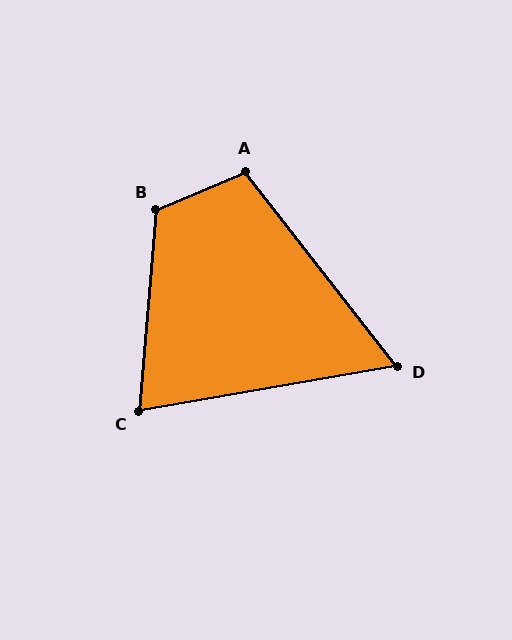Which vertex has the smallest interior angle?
D, at approximately 62 degrees.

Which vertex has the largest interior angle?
B, at approximately 118 degrees.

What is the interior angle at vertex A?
Approximately 105 degrees (obtuse).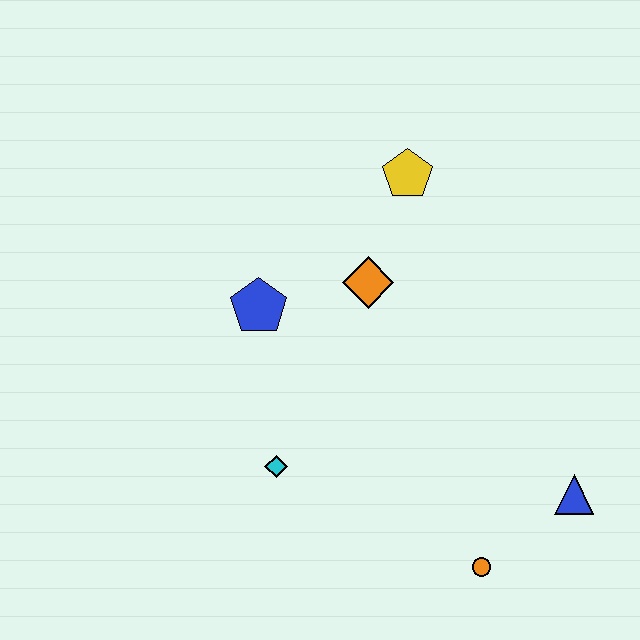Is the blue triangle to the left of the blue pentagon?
No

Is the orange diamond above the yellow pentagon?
No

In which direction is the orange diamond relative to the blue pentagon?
The orange diamond is to the right of the blue pentagon.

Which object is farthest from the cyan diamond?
The yellow pentagon is farthest from the cyan diamond.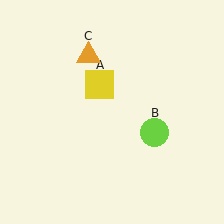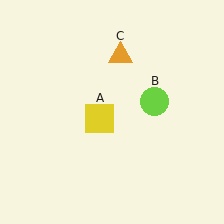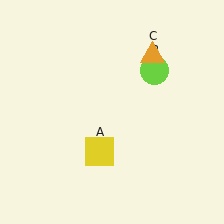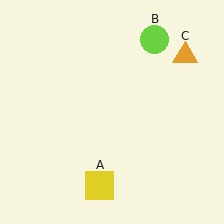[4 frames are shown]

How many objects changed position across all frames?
3 objects changed position: yellow square (object A), lime circle (object B), orange triangle (object C).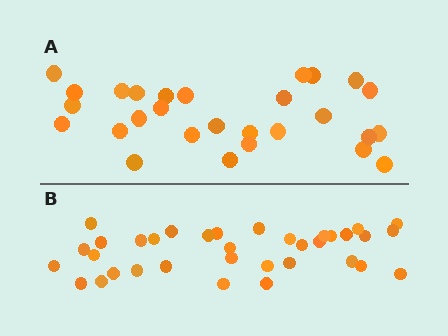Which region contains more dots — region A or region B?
Region B (the bottom region) has more dots.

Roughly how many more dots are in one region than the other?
Region B has roughly 8 or so more dots than region A.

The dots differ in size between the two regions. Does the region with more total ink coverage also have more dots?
No. Region A has more total ink coverage because its dots are larger, but region B actually contains more individual dots. Total area can be misleading — the number of items is what matters here.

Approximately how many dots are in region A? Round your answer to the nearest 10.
About 30 dots. (The exact count is 28, which rounds to 30.)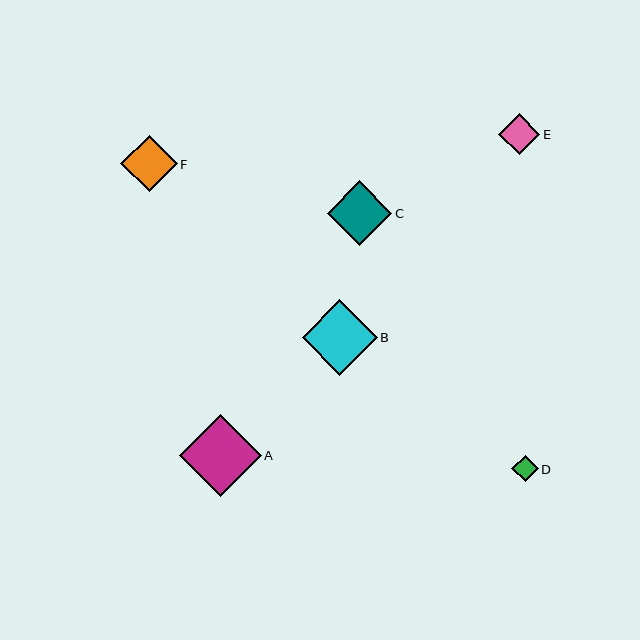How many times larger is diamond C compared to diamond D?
Diamond C is approximately 2.4 times the size of diamond D.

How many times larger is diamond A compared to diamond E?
Diamond A is approximately 2.0 times the size of diamond E.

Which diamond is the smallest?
Diamond D is the smallest with a size of approximately 27 pixels.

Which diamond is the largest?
Diamond A is the largest with a size of approximately 81 pixels.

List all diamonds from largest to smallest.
From largest to smallest: A, B, C, F, E, D.